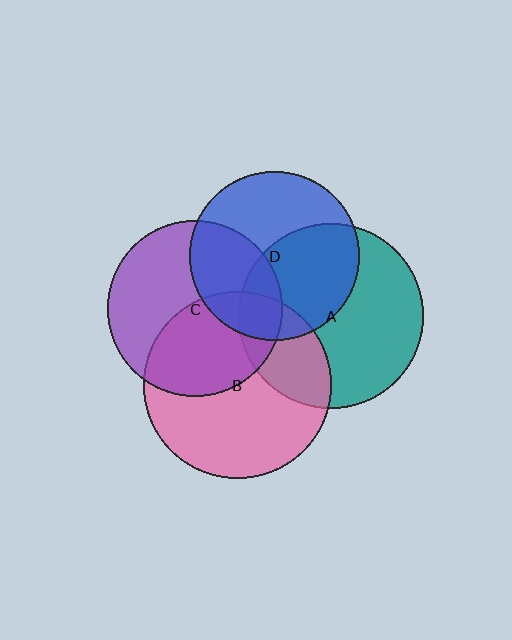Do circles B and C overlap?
Yes.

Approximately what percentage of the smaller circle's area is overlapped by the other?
Approximately 45%.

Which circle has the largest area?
Circle B (pink).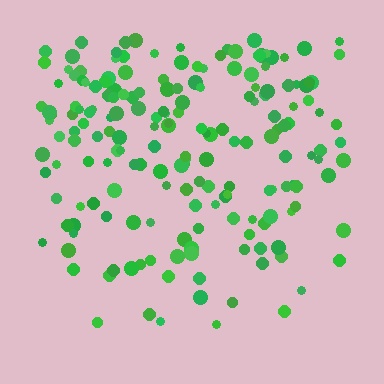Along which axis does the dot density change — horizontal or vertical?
Vertical.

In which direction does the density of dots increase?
From bottom to top, with the top side densest.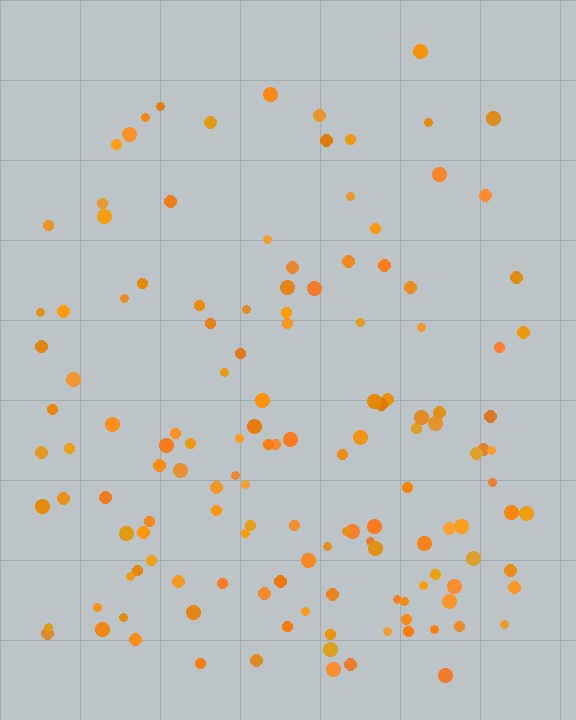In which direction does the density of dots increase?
From top to bottom, with the bottom side densest.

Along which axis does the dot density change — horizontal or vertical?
Vertical.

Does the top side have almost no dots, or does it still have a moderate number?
Still a moderate number, just noticeably fewer than the bottom.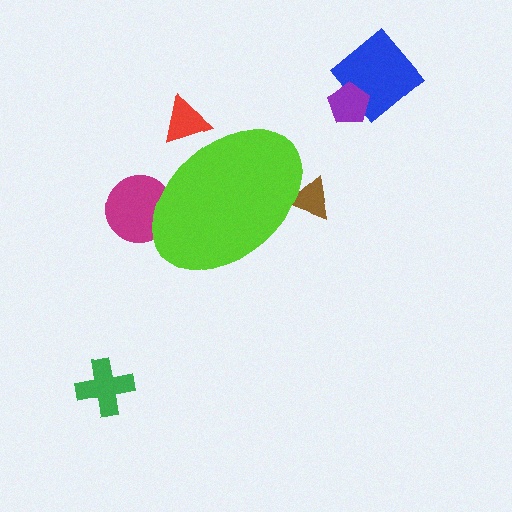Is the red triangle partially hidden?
Yes, the red triangle is partially hidden behind the lime ellipse.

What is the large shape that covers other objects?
A lime ellipse.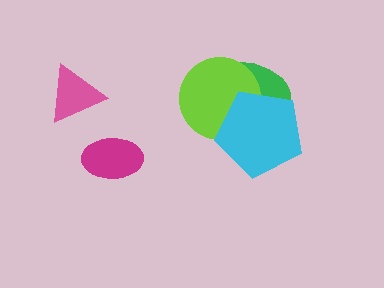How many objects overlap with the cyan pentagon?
2 objects overlap with the cyan pentagon.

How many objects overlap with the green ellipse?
2 objects overlap with the green ellipse.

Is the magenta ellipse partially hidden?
No, no other shape covers it.